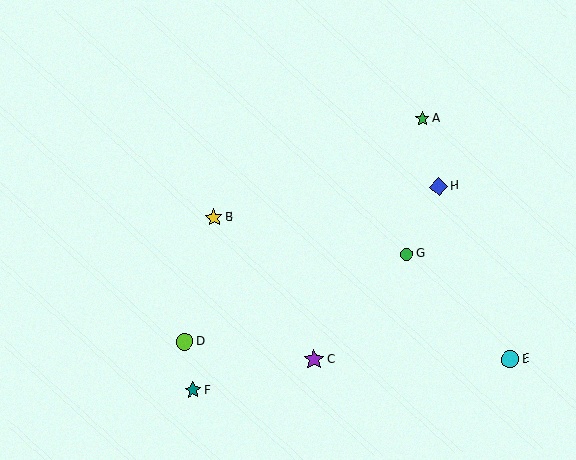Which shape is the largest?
The purple star (labeled C) is the largest.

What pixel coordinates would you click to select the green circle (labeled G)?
Click at (407, 254) to select the green circle G.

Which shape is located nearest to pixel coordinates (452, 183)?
The blue diamond (labeled H) at (438, 187) is nearest to that location.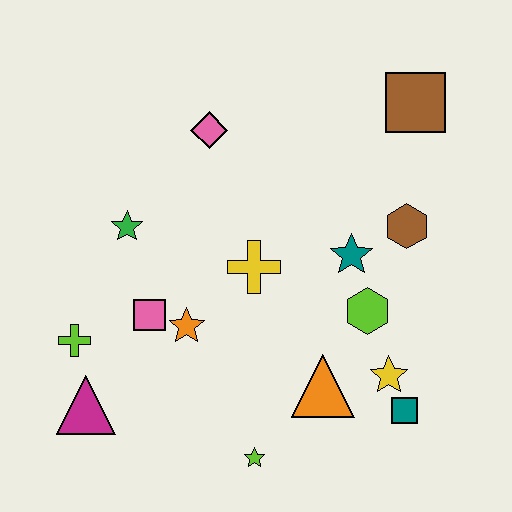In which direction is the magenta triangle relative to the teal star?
The magenta triangle is to the left of the teal star.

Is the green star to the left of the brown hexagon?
Yes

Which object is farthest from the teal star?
The magenta triangle is farthest from the teal star.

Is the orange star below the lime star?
No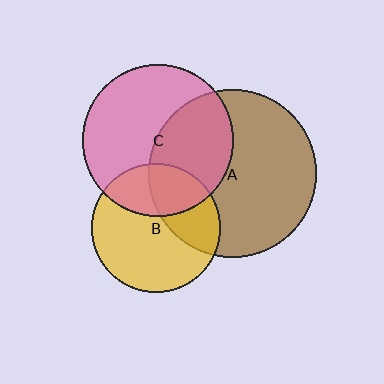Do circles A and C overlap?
Yes.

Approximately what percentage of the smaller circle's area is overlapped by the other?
Approximately 45%.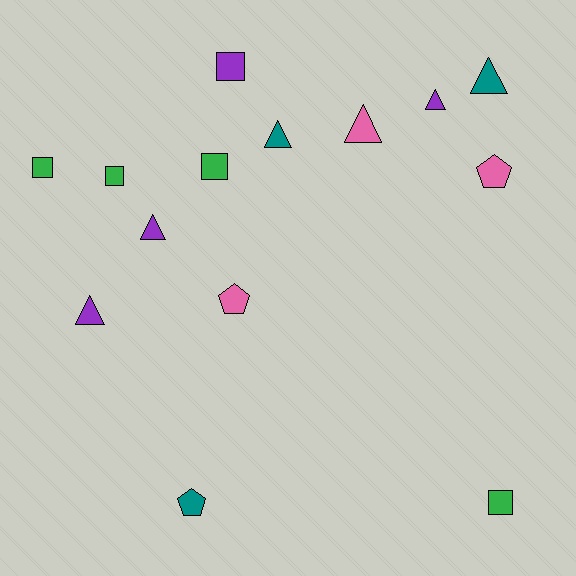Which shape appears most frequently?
Triangle, with 6 objects.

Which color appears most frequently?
Purple, with 4 objects.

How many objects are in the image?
There are 14 objects.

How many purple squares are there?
There is 1 purple square.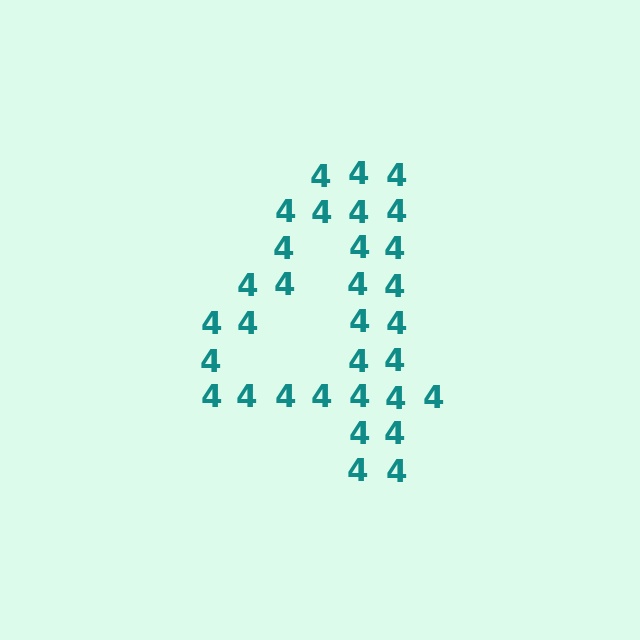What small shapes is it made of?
It is made of small digit 4's.